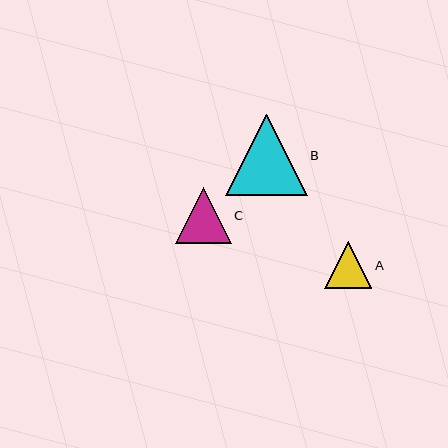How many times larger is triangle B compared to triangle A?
Triangle B is approximately 1.7 times the size of triangle A.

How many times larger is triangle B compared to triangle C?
Triangle B is approximately 1.5 times the size of triangle C.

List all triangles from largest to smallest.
From largest to smallest: B, C, A.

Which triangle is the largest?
Triangle B is the largest with a size of approximately 82 pixels.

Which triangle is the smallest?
Triangle A is the smallest with a size of approximately 47 pixels.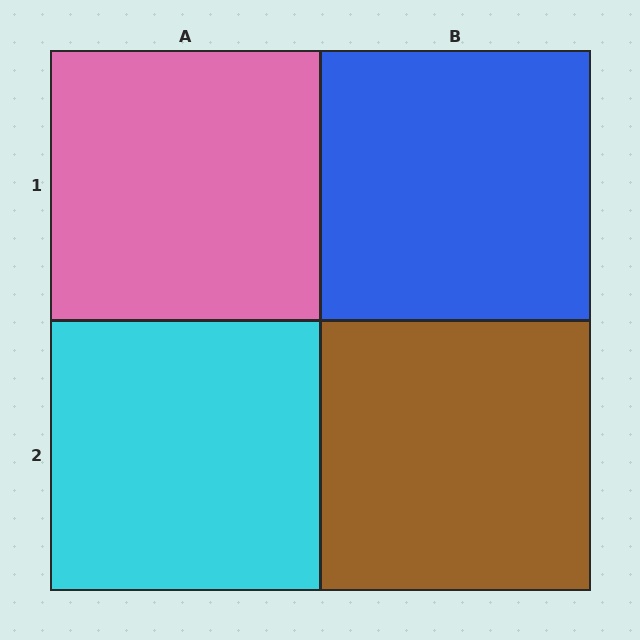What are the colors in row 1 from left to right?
Pink, blue.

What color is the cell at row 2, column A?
Cyan.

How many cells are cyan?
1 cell is cyan.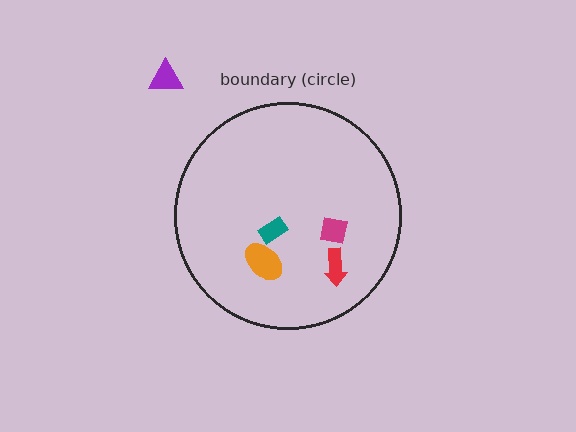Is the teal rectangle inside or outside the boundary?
Inside.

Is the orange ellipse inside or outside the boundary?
Inside.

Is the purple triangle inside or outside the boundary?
Outside.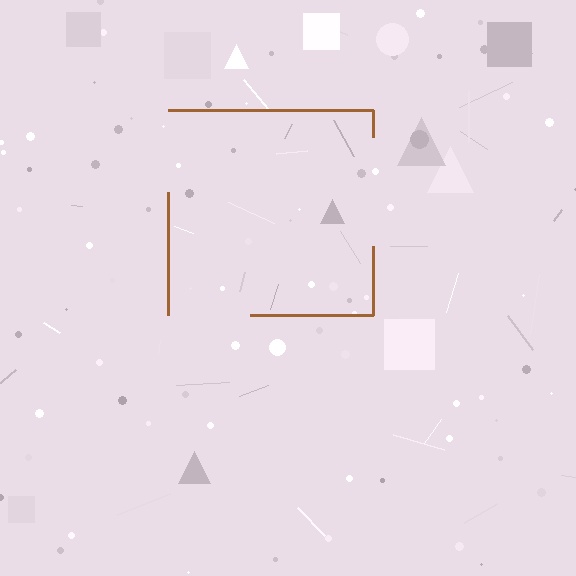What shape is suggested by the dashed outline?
The dashed outline suggests a square.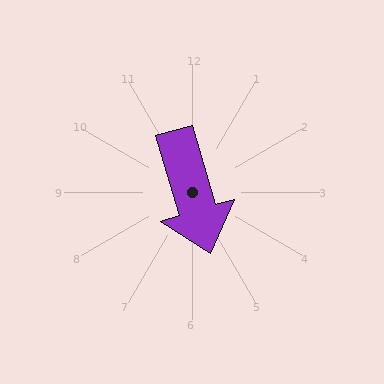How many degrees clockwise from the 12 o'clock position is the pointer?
Approximately 164 degrees.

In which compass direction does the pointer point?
South.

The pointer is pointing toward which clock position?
Roughly 5 o'clock.